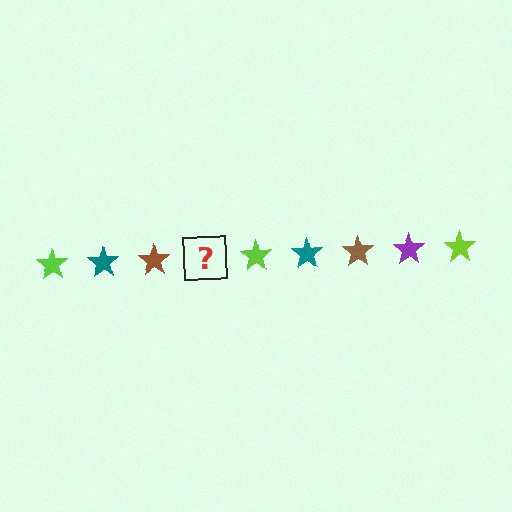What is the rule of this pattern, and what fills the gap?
The rule is that the pattern cycles through lime, teal, brown, purple stars. The gap should be filled with a purple star.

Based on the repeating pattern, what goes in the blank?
The blank should be a purple star.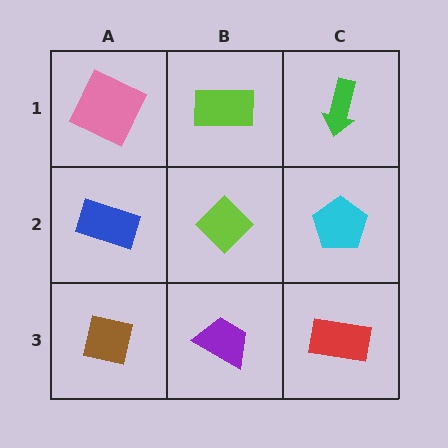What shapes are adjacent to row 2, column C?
A green arrow (row 1, column C), a red rectangle (row 3, column C), a lime diamond (row 2, column B).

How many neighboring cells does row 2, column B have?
4.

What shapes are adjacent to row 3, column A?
A blue rectangle (row 2, column A), a purple trapezoid (row 3, column B).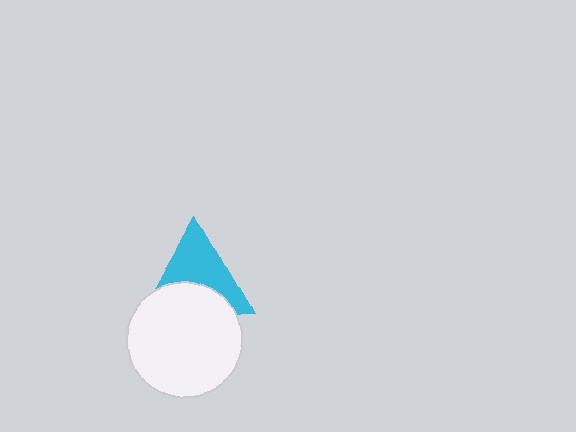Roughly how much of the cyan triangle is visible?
About half of it is visible (roughly 57%).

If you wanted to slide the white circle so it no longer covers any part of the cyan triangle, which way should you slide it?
Slide it down — that is the most direct way to separate the two shapes.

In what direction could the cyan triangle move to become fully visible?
The cyan triangle could move up. That would shift it out from behind the white circle entirely.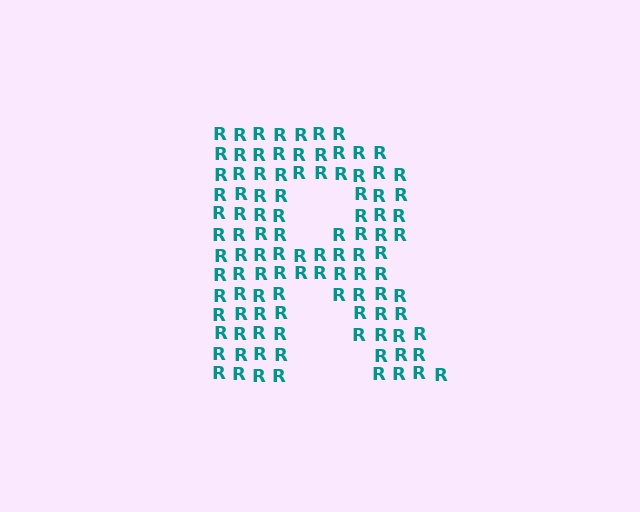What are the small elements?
The small elements are letter R's.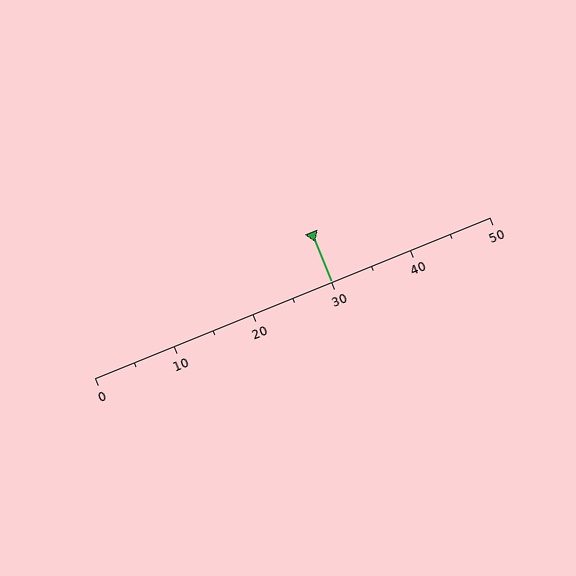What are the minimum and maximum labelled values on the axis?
The axis runs from 0 to 50.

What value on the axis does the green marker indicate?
The marker indicates approximately 30.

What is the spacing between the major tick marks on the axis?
The major ticks are spaced 10 apart.